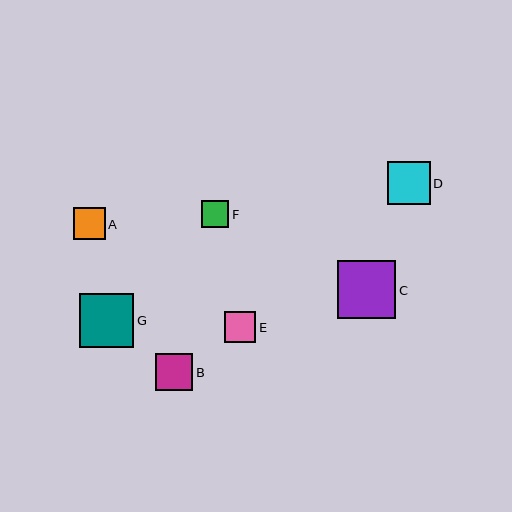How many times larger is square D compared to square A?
Square D is approximately 1.3 times the size of square A.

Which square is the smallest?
Square F is the smallest with a size of approximately 27 pixels.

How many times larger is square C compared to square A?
Square C is approximately 1.8 times the size of square A.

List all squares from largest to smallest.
From largest to smallest: C, G, D, B, A, E, F.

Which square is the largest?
Square C is the largest with a size of approximately 58 pixels.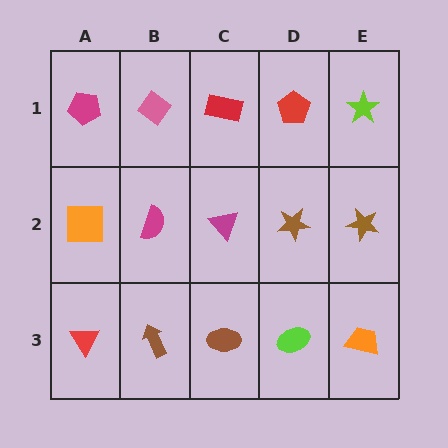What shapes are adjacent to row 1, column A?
An orange square (row 2, column A), a pink diamond (row 1, column B).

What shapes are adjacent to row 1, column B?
A magenta semicircle (row 2, column B), a magenta pentagon (row 1, column A), a red rectangle (row 1, column C).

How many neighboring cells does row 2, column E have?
3.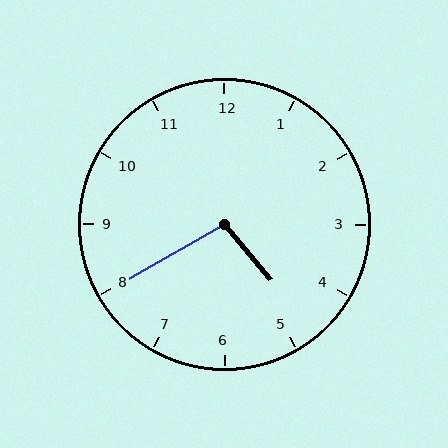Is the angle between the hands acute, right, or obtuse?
It is obtuse.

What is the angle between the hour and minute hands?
Approximately 100 degrees.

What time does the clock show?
4:40.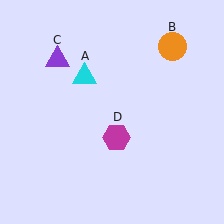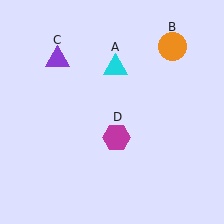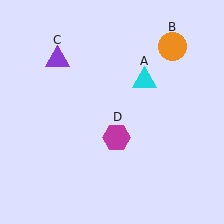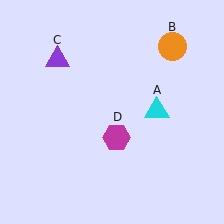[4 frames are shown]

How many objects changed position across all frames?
1 object changed position: cyan triangle (object A).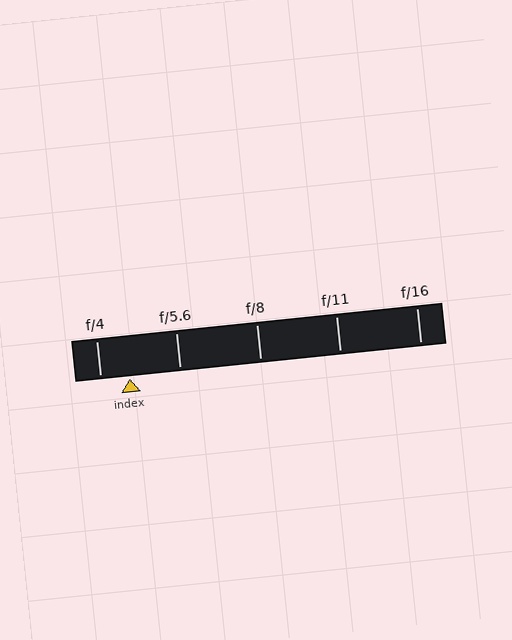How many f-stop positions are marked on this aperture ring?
There are 5 f-stop positions marked.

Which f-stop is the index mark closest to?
The index mark is closest to f/4.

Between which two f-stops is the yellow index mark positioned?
The index mark is between f/4 and f/5.6.